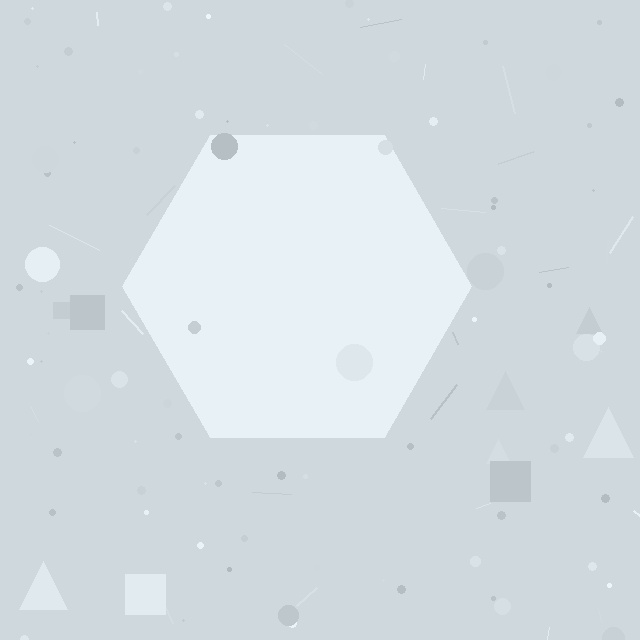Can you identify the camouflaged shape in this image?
The camouflaged shape is a hexagon.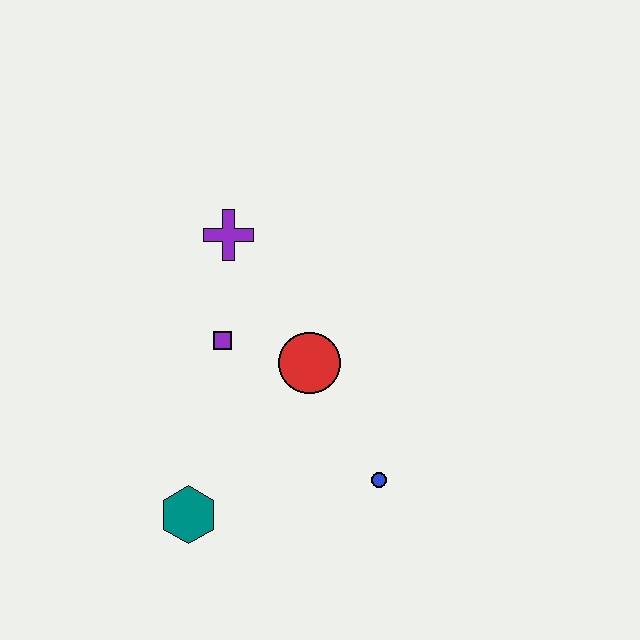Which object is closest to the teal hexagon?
The purple square is closest to the teal hexagon.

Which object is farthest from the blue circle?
The purple cross is farthest from the blue circle.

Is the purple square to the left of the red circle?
Yes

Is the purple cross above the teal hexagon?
Yes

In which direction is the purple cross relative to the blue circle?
The purple cross is above the blue circle.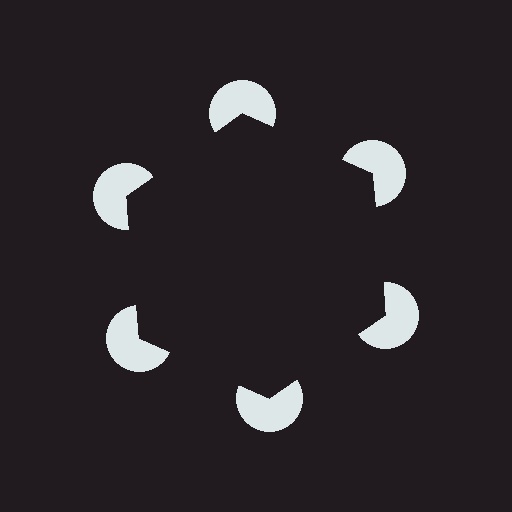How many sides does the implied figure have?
6 sides.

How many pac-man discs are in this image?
There are 6 — one at each vertex of the illusory hexagon.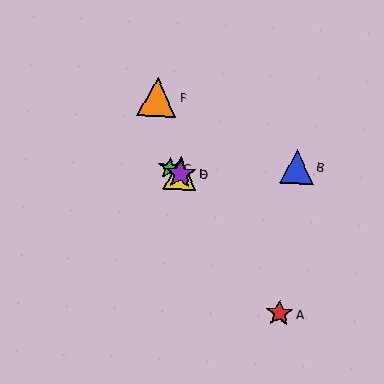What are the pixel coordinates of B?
Object B is at (297, 167).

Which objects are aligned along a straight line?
Objects C, D, E are aligned along a straight line.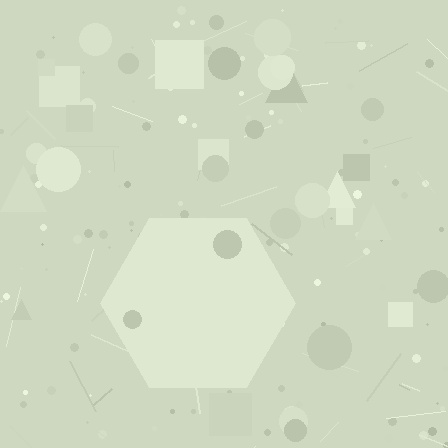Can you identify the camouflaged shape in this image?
The camouflaged shape is a hexagon.